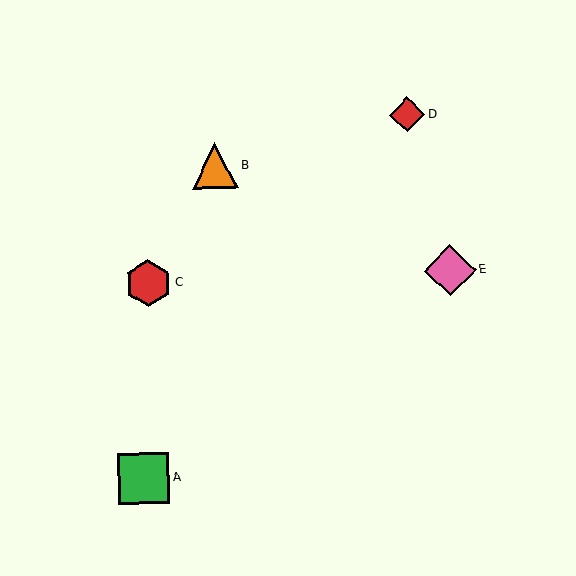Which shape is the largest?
The green square (labeled A) is the largest.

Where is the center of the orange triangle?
The center of the orange triangle is at (215, 166).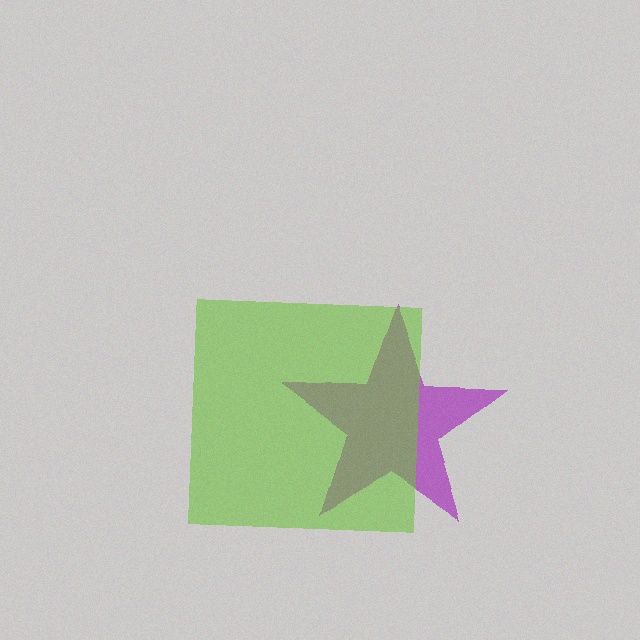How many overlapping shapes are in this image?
There are 2 overlapping shapes in the image.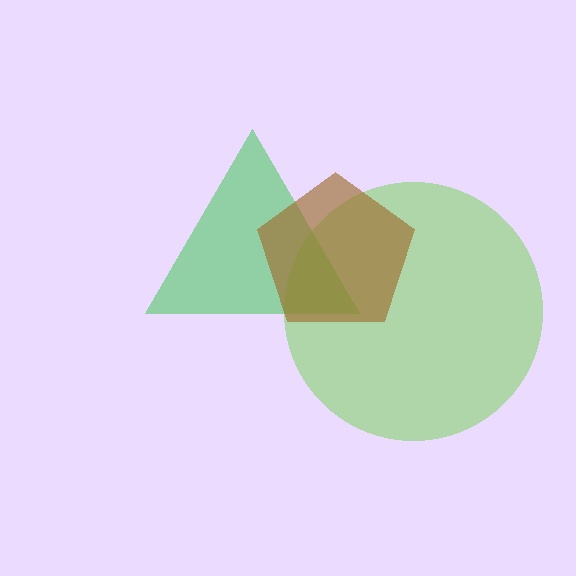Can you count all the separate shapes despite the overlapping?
Yes, there are 3 separate shapes.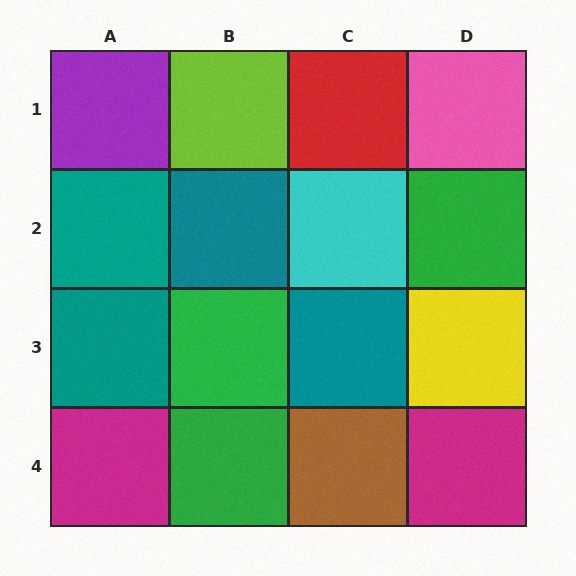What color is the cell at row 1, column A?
Purple.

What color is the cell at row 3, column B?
Green.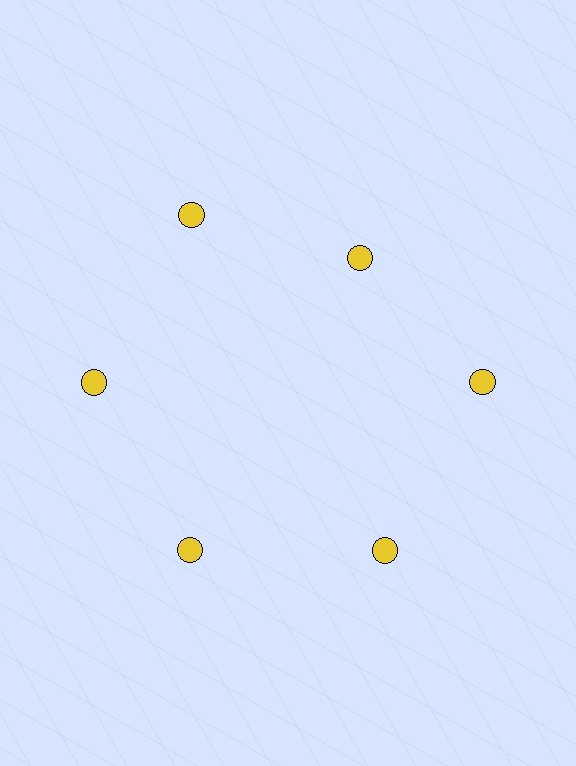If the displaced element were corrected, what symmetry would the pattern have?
It would have 6-fold rotational symmetry — the pattern would map onto itself every 60 degrees.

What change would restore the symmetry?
The symmetry would be restored by moving it outward, back onto the ring so that all 6 circles sit at equal angles and equal distance from the center.